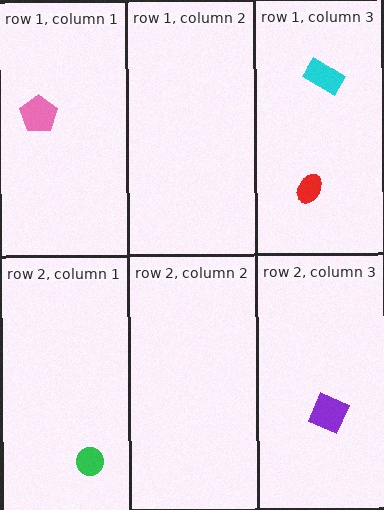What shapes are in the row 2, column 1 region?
The green circle.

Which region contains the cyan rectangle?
The row 1, column 3 region.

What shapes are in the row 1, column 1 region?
The pink pentagon.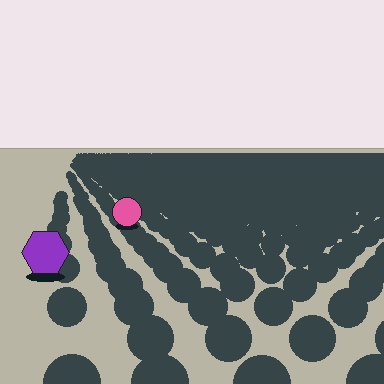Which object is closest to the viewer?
The purple hexagon is closest. The texture marks near it are larger and more spread out.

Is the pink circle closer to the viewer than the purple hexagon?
No. The purple hexagon is closer — you can tell from the texture gradient: the ground texture is coarser near it.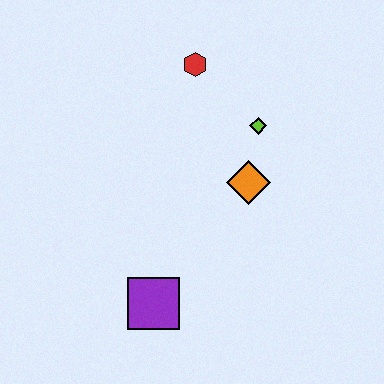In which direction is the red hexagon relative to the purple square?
The red hexagon is above the purple square.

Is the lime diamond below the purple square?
No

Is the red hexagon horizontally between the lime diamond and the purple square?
Yes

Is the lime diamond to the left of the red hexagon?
No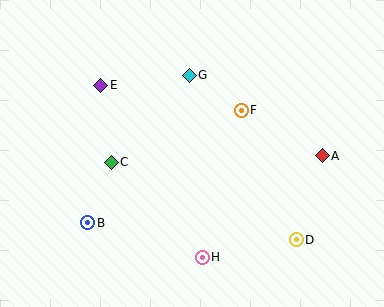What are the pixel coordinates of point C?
Point C is at (111, 162).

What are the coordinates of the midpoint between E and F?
The midpoint between E and F is at (171, 98).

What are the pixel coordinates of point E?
Point E is at (101, 85).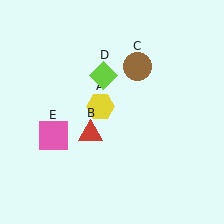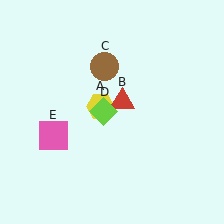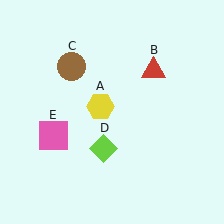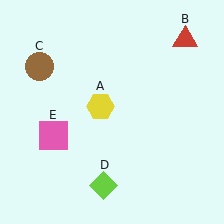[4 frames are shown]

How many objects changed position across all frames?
3 objects changed position: red triangle (object B), brown circle (object C), lime diamond (object D).